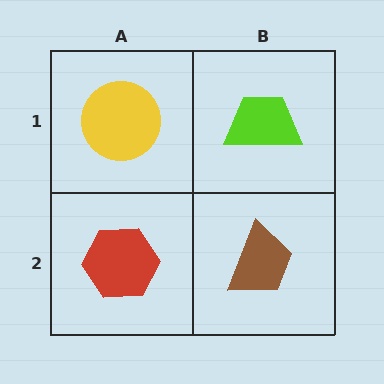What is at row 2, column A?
A red hexagon.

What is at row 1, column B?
A lime trapezoid.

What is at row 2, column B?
A brown trapezoid.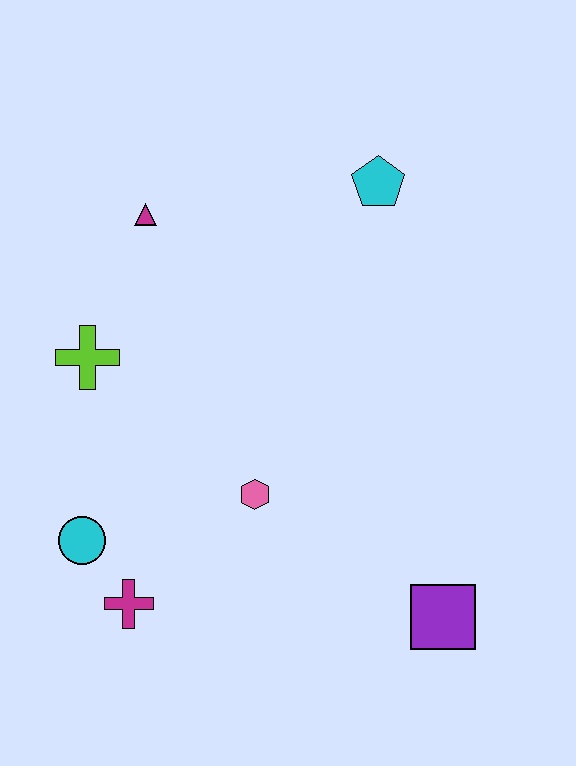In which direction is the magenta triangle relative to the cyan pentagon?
The magenta triangle is to the left of the cyan pentagon.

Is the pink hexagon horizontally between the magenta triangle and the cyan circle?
No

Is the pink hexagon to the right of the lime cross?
Yes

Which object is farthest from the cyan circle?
The cyan pentagon is farthest from the cyan circle.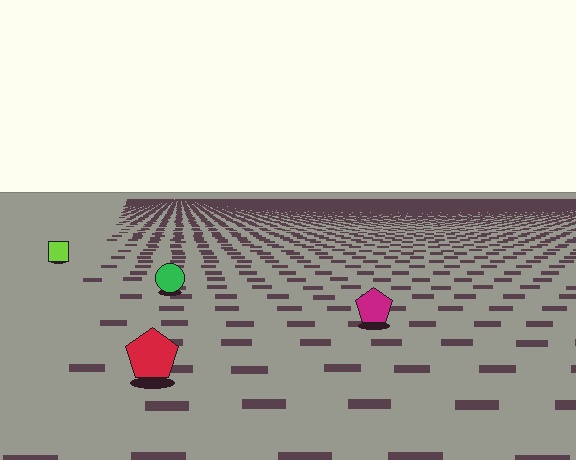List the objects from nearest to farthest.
From nearest to farthest: the red pentagon, the magenta pentagon, the green circle, the lime square.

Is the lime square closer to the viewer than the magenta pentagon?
No. The magenta pentagon is closer — you can tell from the texture gradient: the ground texture is coarser near it.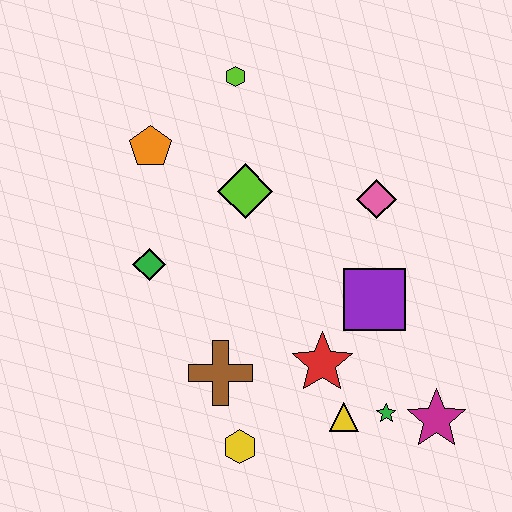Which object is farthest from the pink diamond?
The yellow hexagon is farthest from the pink diamond.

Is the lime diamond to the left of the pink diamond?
Yes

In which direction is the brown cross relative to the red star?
The brown cross is to the left of the red star.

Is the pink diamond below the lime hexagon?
Yes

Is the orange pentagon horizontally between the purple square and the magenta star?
No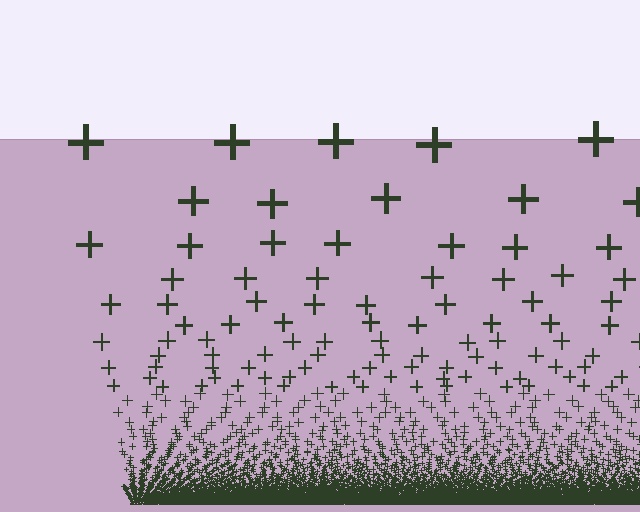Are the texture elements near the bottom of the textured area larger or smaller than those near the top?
Smaller. The gradient is inverted — elements near the bottom are smaller and denser.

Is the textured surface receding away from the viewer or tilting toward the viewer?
The surface appears to tilt toward the viewer. Texture elements get larger and sparser toward the top.